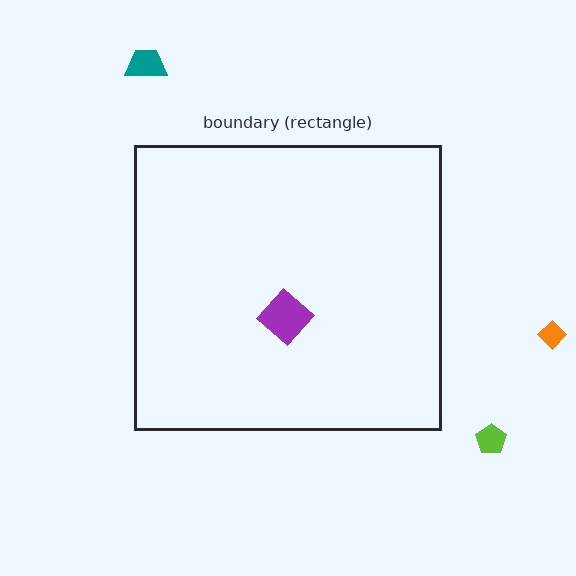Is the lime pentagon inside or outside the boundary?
Outside.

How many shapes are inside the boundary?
1 inside, 3 outside.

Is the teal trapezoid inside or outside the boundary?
Outside.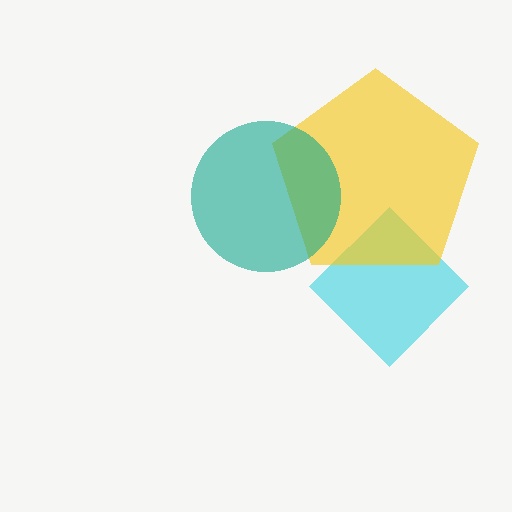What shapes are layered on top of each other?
The layered shapes are: a cyan diamond, a yellow pentagon, a teal circle.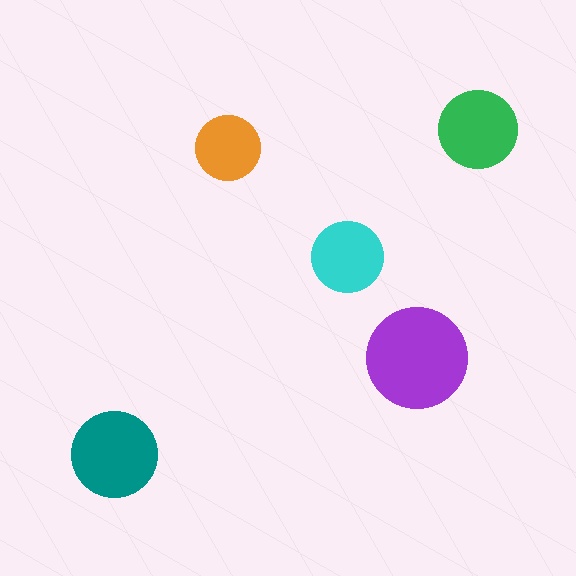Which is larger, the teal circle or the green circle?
The teal one.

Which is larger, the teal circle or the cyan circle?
The teal one.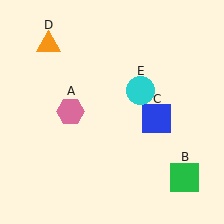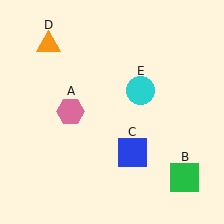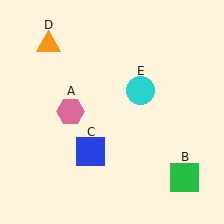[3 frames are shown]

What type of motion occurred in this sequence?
The blue square (object C) rotated clockwise around the center of the scene.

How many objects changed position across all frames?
1 object changed position: blue square (object C).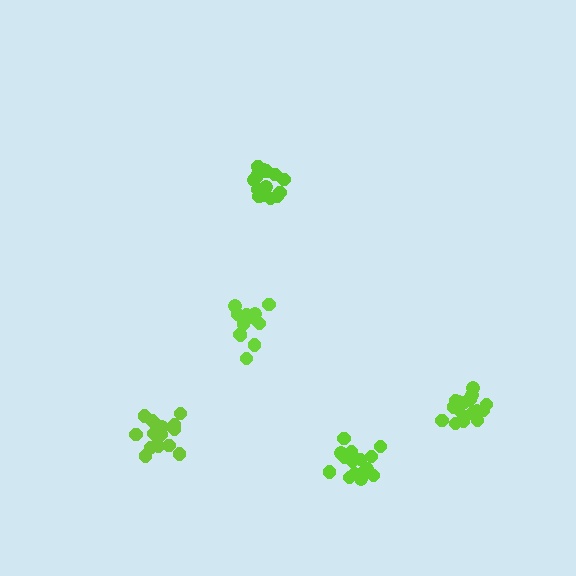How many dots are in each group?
Group 1: 15 dots, Group 2: 19 dots, Group 3: 15 dots, Group 4: 17 dots, Group 5: 17 dots (83 total).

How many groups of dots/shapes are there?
There are 5 groups.